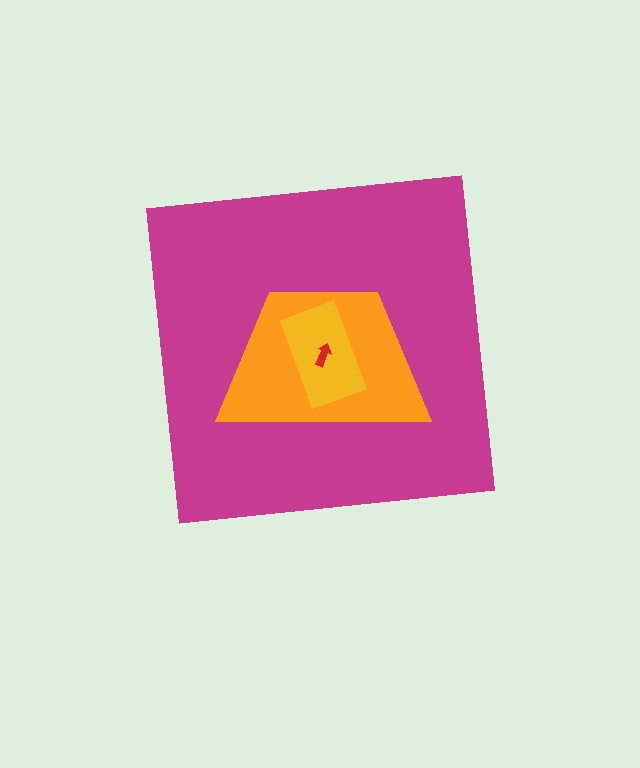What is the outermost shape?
The magenta square.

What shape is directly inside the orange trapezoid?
The yellow rectangle.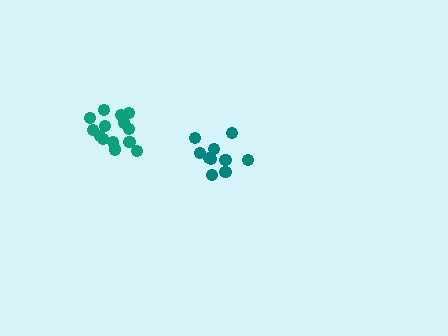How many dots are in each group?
Group 1: 14 dots, Group 2: 10 dots (24 total).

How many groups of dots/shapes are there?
There are 2 groups.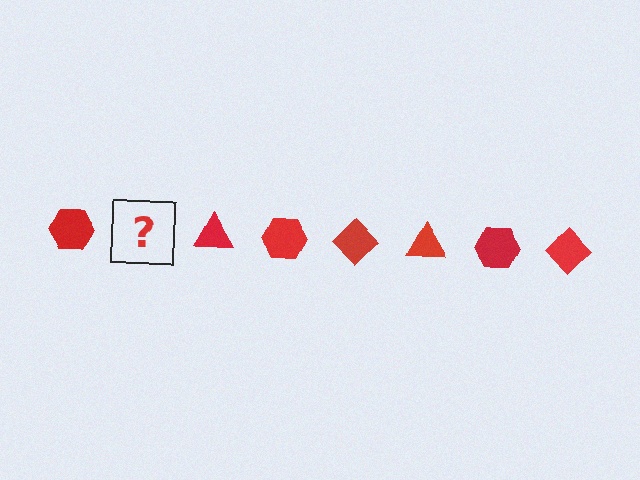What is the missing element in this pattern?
The missing element is a red diamond.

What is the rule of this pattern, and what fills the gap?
The rule is that the pattern cycles through hexagon, diamond, triangle shapes in red. The gap should be filled with a red diamond.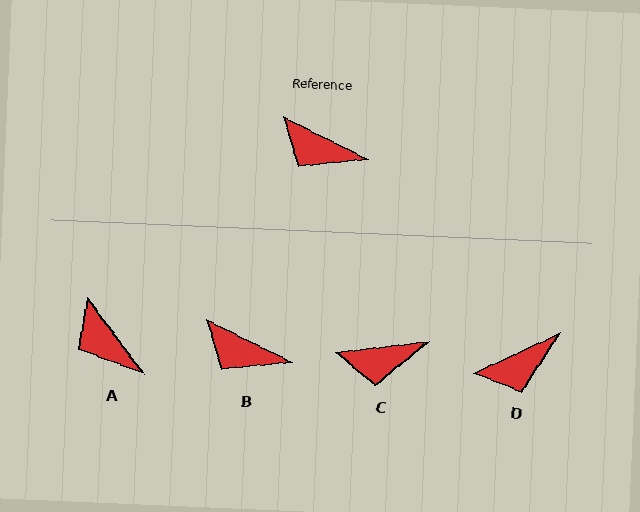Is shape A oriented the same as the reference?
No, it is off by about 27 degrees.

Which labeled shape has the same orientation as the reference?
B.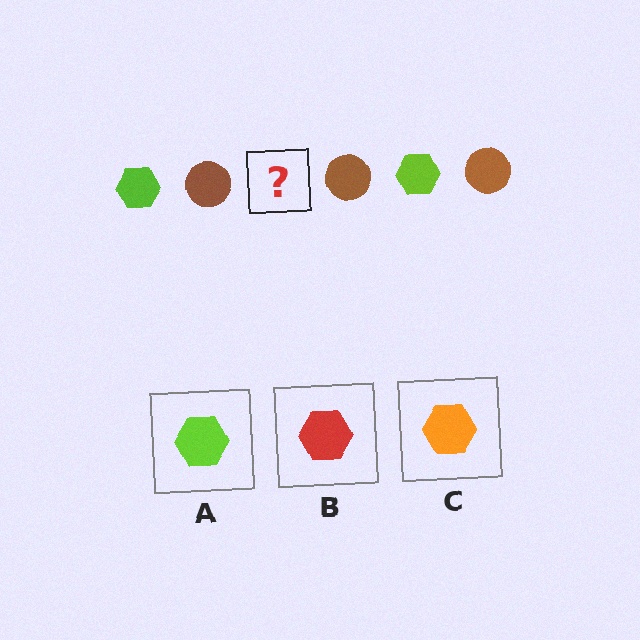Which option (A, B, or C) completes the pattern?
A.